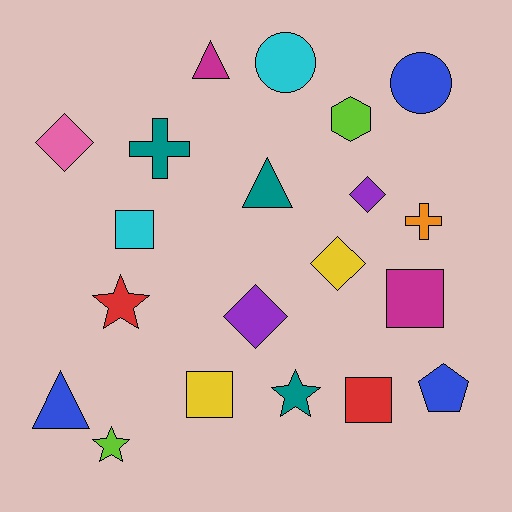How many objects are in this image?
There are 20 objects.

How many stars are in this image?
There are 3 stars.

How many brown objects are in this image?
There are no brown objects.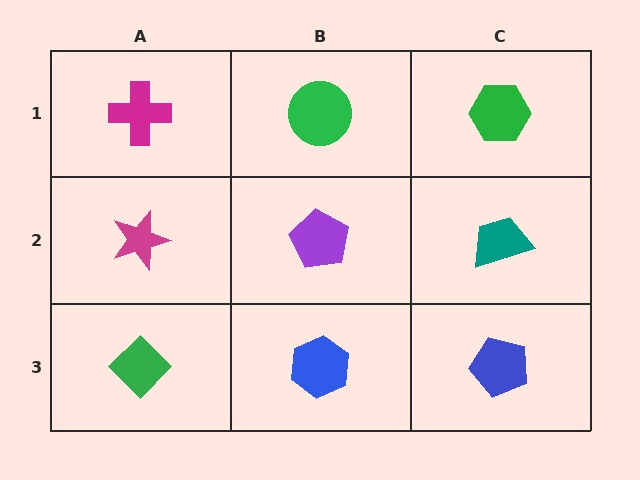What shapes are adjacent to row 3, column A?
A magenta star (row 2, column A), a blue hexagon (row 3, column B).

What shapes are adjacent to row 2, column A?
A magenta cross (row 1, column A), a green diamond (row 3, column A), a purple pentagon (row 2, column B).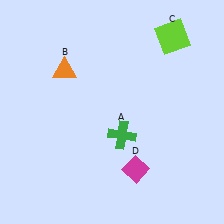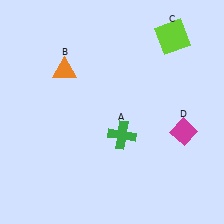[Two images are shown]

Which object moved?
The magenta diamond (D) moved right.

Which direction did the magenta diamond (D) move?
The magenta diamond (D) moved right.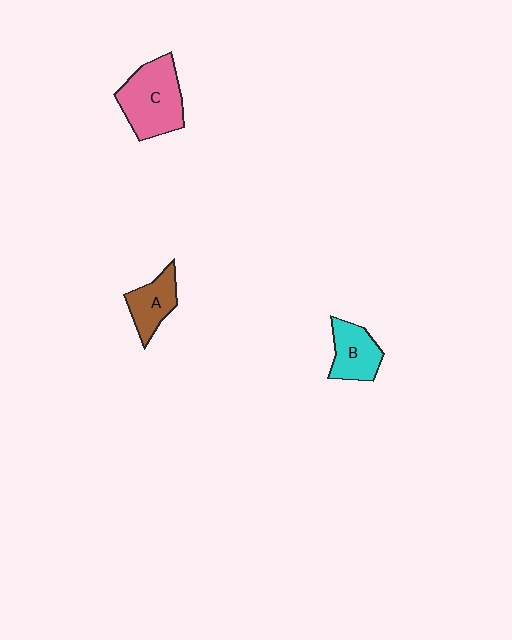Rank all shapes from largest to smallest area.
From largest to smallest: C (pink), B (cyan), A (brown).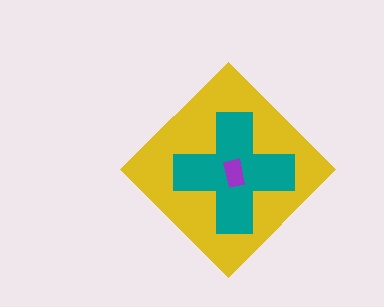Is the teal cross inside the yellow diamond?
Yes.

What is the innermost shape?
The purple rectangle.